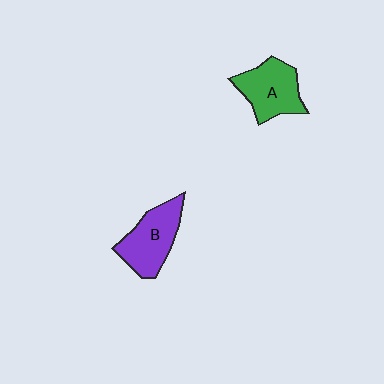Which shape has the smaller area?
Shape A (green).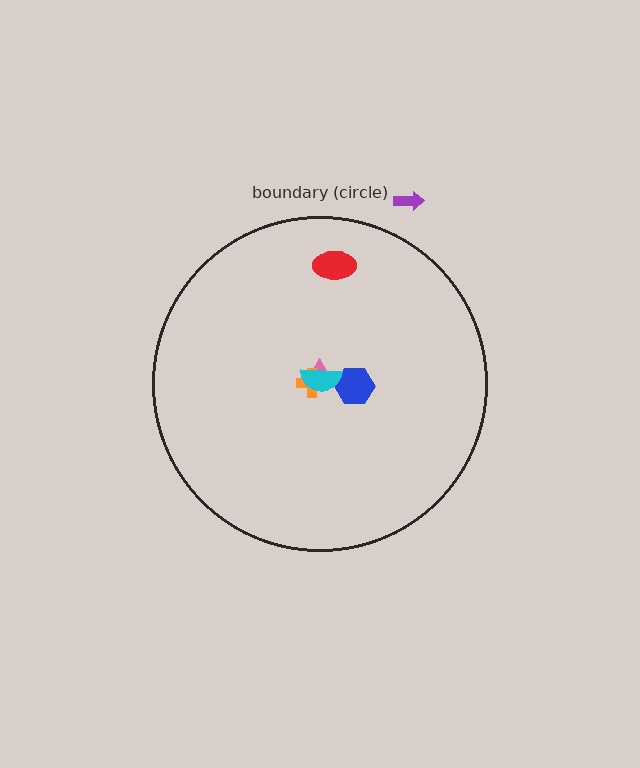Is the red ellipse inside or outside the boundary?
Inside.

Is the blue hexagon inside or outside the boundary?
Inside.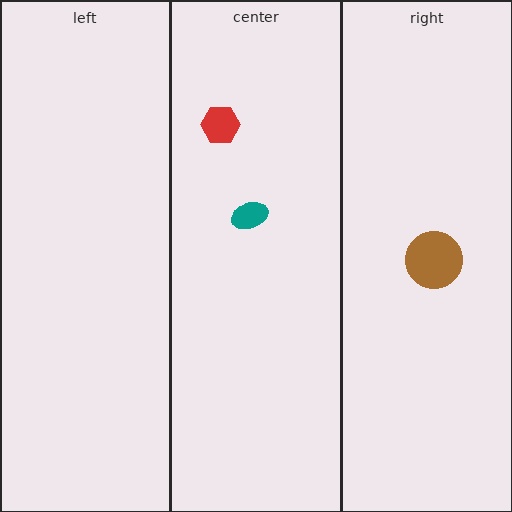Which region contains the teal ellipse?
The center region.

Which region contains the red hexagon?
The center region.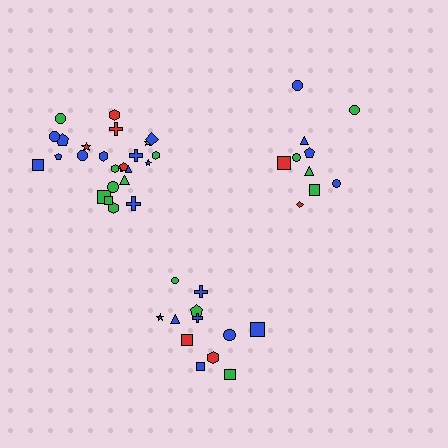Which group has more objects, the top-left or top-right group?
The top-left group.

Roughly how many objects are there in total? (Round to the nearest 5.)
Roughly 45 objects in total.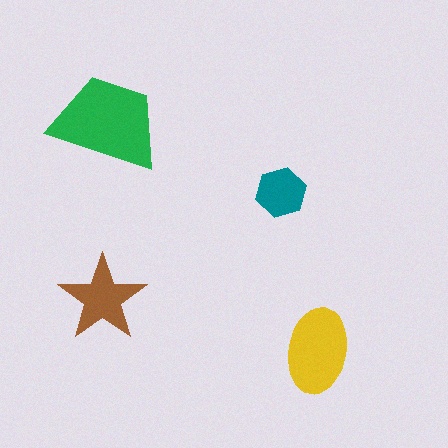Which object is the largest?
The green trapezoid.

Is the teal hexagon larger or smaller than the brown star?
Smaller.